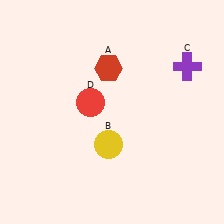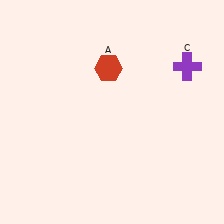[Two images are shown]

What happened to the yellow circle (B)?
The yellow circle (B) was removed in Image 2. It was in the bottom-left area of Image 1.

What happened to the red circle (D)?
The red circle (D) was removed in Image 2. It was in the top-left area of Image 1.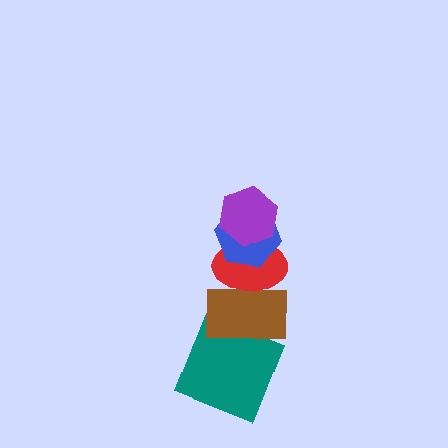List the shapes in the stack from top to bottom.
From top to bottom: the purple hexagon, the blue hexagon, the red ellipse, the brown rectangle, the teal square.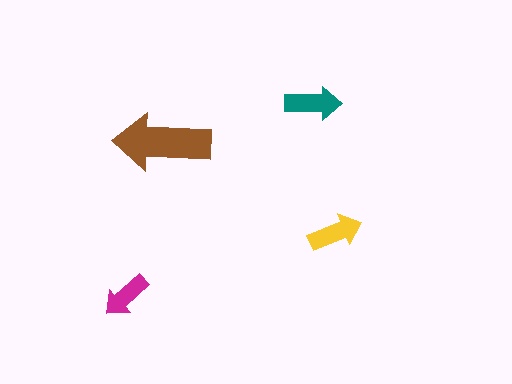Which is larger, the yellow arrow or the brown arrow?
The brown one.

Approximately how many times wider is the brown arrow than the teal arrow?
About 1.5 times wider.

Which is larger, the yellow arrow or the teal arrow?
The teal one.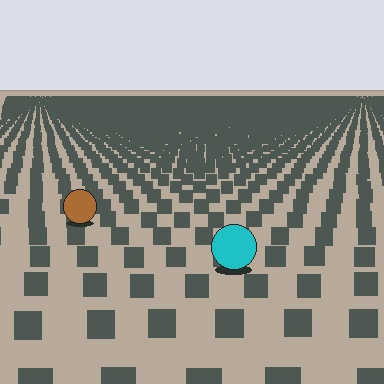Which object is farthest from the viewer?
The brown circle is farthest from the viewer. It appears smaller and the ground texture around it is denser.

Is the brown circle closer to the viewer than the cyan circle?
No. The cyan circle is closer — you can tell from the texture gradient: the ground texture is coarser near it.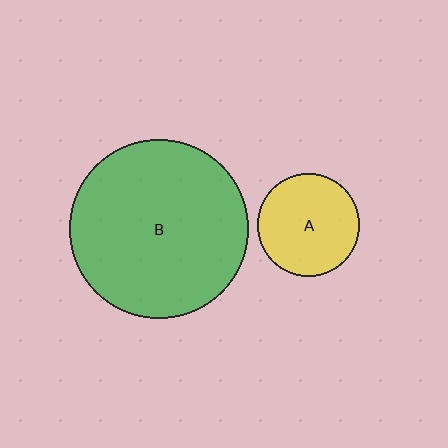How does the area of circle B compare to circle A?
Approximately 3.1 times.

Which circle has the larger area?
Circle B (green).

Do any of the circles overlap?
No, none of the circles overlap.